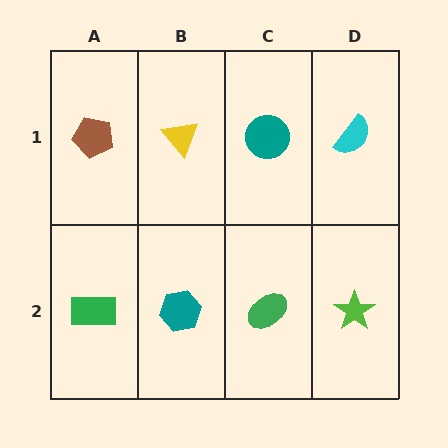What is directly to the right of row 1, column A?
A yellow triangle.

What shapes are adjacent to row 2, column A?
A brown pentagon (row 1, column A), a teal hexagon (row 2, column B).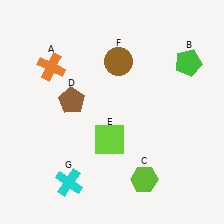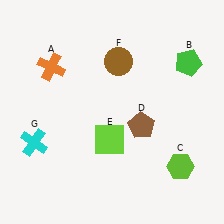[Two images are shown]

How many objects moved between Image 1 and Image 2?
3 objects moved between the two images.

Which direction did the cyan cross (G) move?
The cyan cross (G) moved up.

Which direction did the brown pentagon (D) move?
The brown pentagon (D) moved right.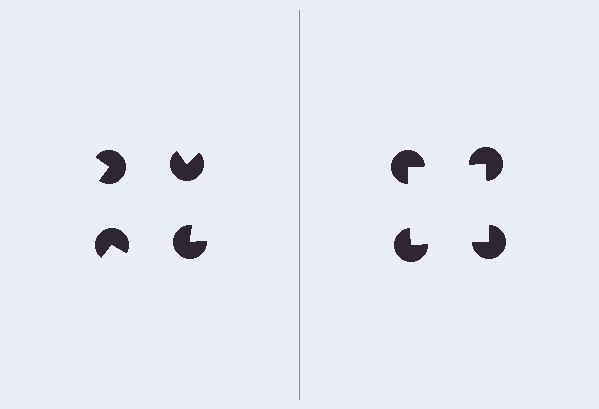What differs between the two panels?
The pac-man discs are positioned identically on both sides; only the wedge orientations differ. On the right they align to a square; on the left they are misaligned.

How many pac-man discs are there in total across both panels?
8 — 4 on each side.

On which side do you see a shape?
An illusory square appears on the right side. On the left side the wedge cuts are rotated, so no coherent shape forms.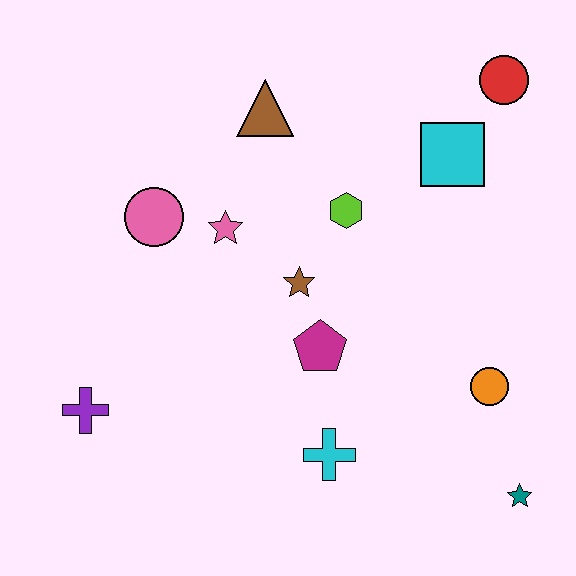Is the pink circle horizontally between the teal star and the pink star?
No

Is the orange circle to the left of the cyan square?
No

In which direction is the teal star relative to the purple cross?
The teal star is to the right of the purple cross.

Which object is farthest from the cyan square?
The purple cross is farthest from the cyan square.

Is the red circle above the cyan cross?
Yes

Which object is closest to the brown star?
The magenta pentagon is closest to the brown star.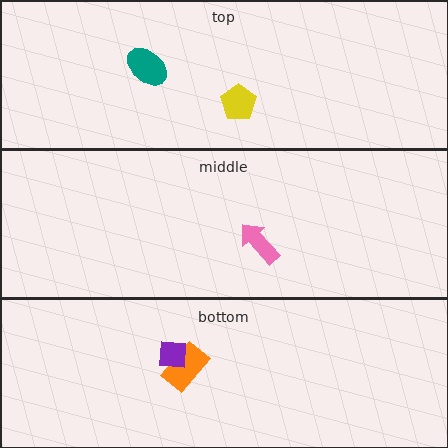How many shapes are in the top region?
2.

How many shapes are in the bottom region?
2.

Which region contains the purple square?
The bottom region.